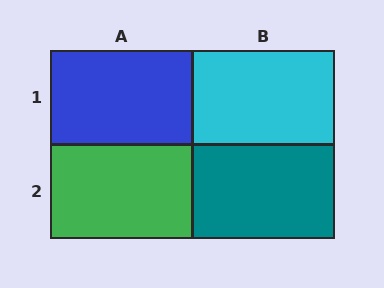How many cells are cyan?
1 cell is cyan.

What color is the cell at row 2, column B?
Teal.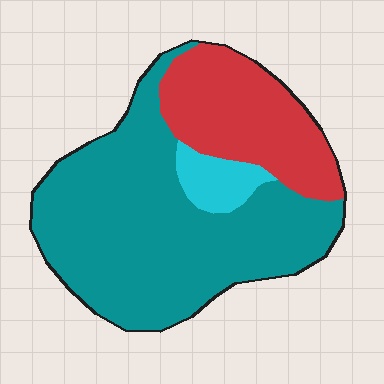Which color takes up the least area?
Cyan, at roughly 5%.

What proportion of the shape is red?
Red covers 27% of the shape.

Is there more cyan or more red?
Red.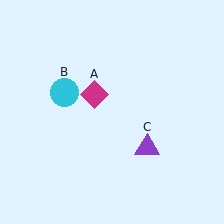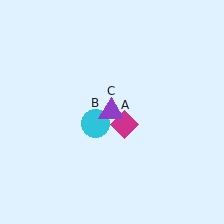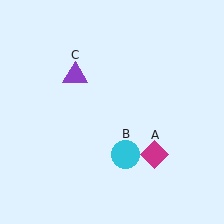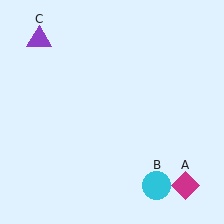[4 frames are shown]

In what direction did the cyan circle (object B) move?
The cyan circle (object B) moved down and to the right.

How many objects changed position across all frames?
3 objects changed position: magenta diamond (object A), cyan circle (object B), purple triangle (object C).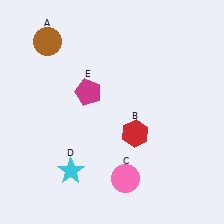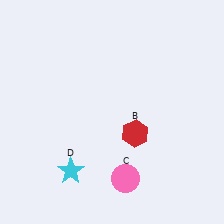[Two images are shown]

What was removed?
The magenta pentagon (E), the brown circle (A) were removed in Image 2.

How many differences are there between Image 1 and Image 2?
There are 2 differences between the two images.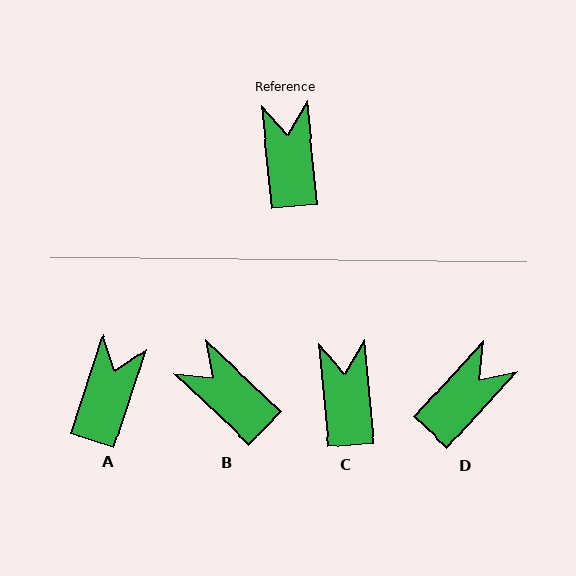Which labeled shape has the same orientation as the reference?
C.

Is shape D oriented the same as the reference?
No, it is off by about 48 degrees.